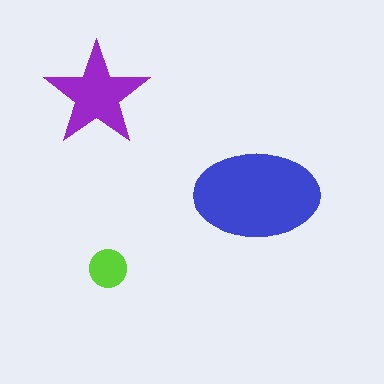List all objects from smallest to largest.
The lime circle, the purple star, the blue ellipse.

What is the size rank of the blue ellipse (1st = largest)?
1st.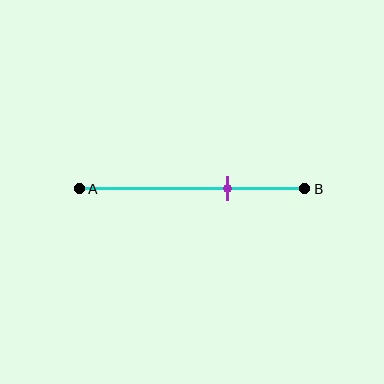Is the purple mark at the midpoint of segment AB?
No, the mark is at about 65% from A, not at the 50% midpoint.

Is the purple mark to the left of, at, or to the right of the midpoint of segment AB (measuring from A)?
The purple mark is to the right of the midpoint of segment AB.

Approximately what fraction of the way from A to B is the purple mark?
The purple mark is approximately 65% of the way from A to B.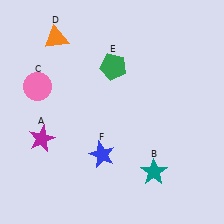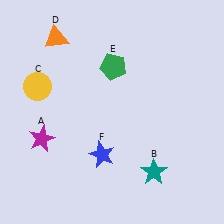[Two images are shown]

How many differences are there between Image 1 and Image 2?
There is 1 difference between the two images.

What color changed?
The circle (C) changed from pink in Image 1 to yellow in Image 2.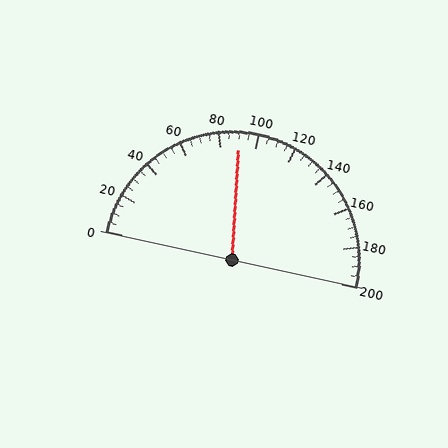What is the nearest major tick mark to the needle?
The nearest major tick mark is 80.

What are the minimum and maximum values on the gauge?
The gauge ranges from 0 to 200.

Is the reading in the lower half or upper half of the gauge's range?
The reading is in the lower half of the range (0 to 200).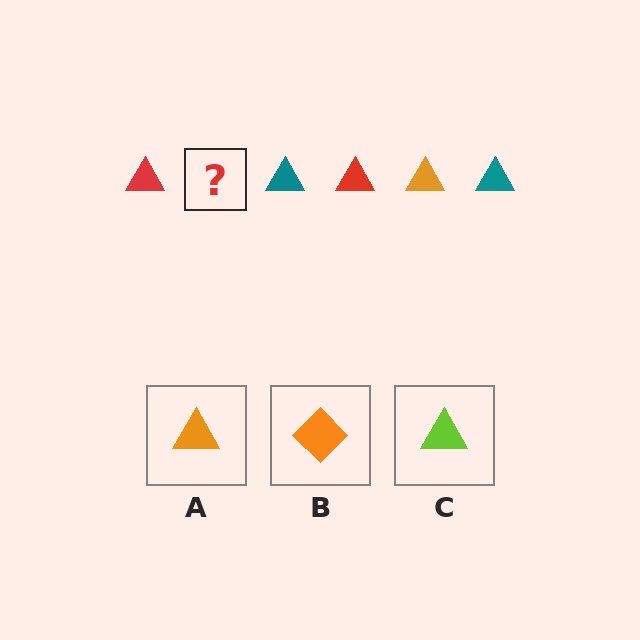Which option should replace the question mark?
Option A.